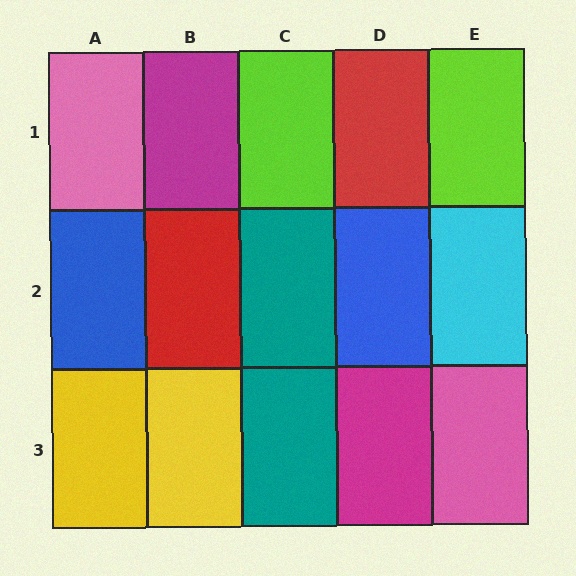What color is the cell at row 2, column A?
Blue.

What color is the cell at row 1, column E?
Lime.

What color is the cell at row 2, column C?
Teal.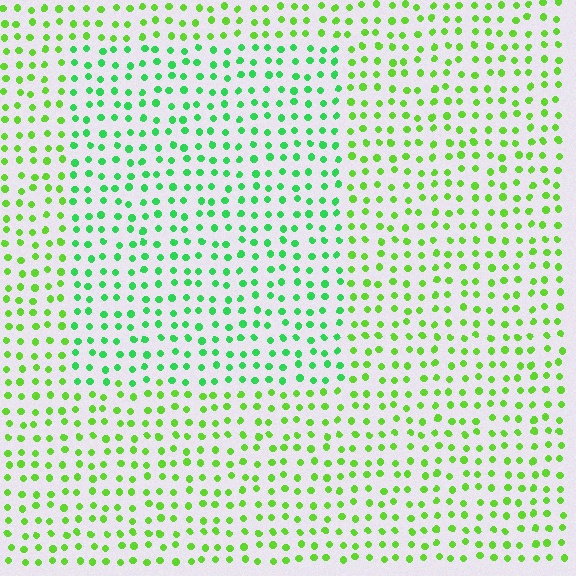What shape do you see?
I see a rectangle.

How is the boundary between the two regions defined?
The boundary is defined purely by a slight shift in hue (about 32 degrees). Spacing, size, and orientation are identical on both sides.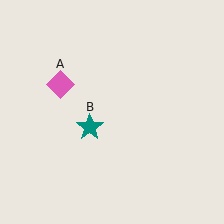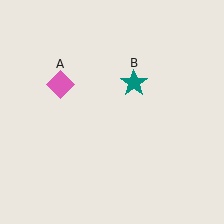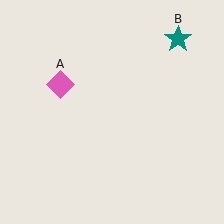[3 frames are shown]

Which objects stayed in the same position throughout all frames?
Pink diamond (object A) remained stationary.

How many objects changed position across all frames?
1 object changed position: teal star (object B).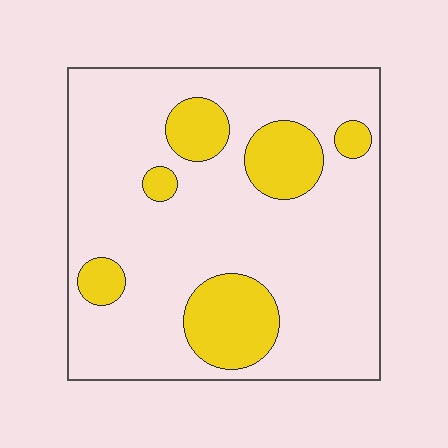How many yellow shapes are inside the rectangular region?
6.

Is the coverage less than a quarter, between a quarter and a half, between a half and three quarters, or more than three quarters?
Less than a quarter.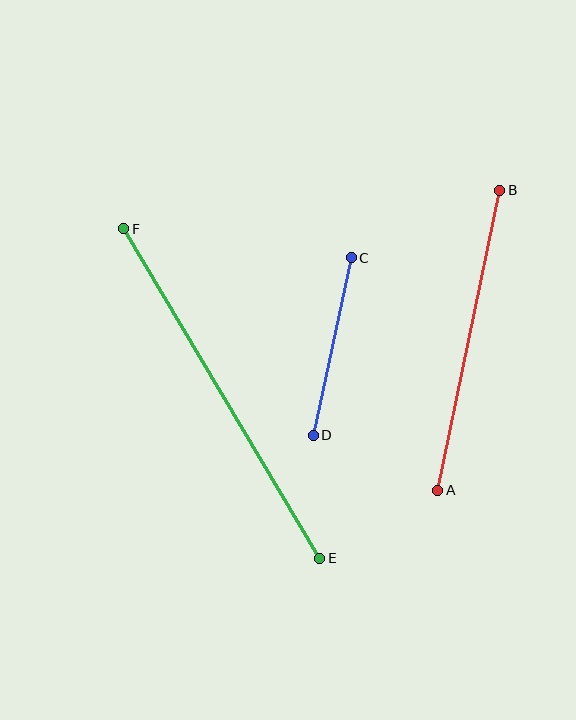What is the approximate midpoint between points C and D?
The midpoint is at approximately (332, 347) pixels.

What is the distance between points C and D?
The distance is approximately 181 pixels.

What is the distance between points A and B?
The distance is approximately 307 pixels.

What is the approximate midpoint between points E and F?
The midpoint is at approximately (222, 393) pixels.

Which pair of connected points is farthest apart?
Points E and F are farthest apart.